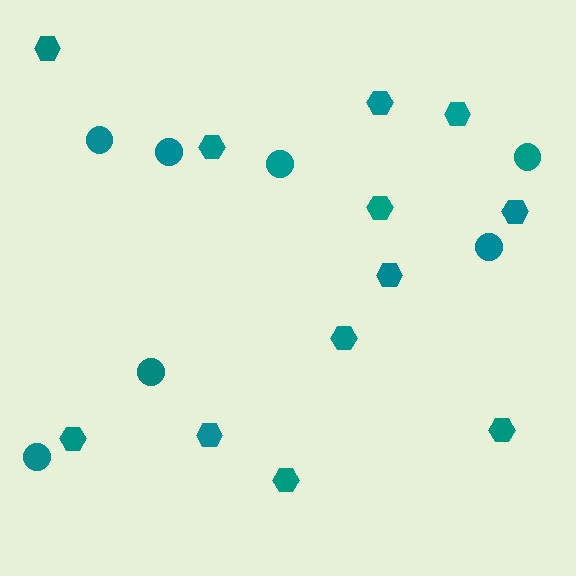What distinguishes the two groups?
There are 2 groups: one group of circles (7) and one group of hexagons (12).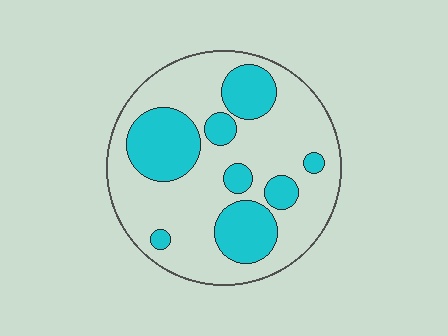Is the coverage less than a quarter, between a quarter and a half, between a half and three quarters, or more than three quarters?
Between a quarter and a half.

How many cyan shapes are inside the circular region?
8.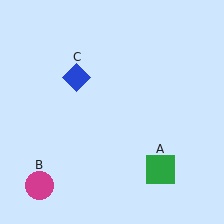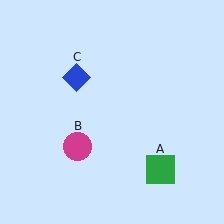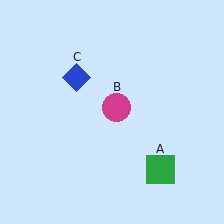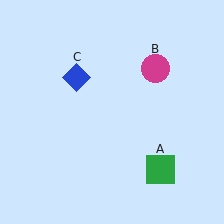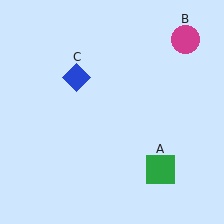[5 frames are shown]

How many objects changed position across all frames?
1 object changed position: magenta circle (object B).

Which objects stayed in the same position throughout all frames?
Green square (object A) and blue diamond (object C) remained stationary.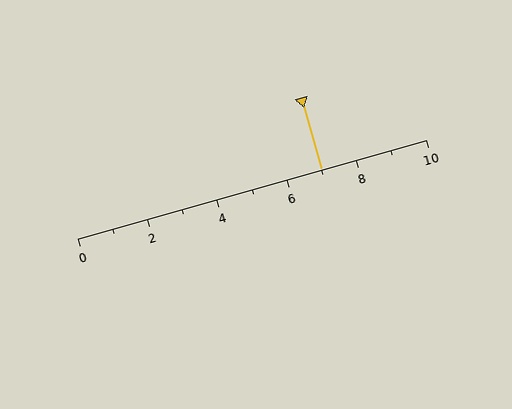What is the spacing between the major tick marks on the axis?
The major ticks are spaced 2 apart.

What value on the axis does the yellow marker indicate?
The marker indicates approximately 7.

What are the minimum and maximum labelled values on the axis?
The axis runs from 0 to 10.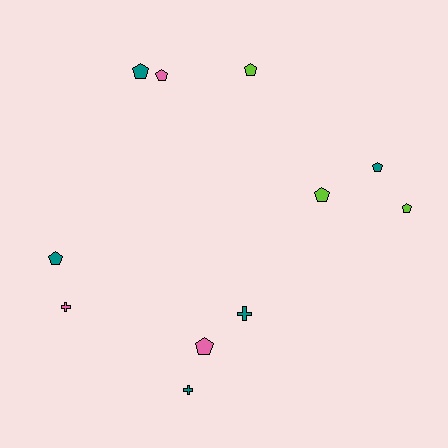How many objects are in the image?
There are 11 objects.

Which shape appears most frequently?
Pentagon, with 8 objects.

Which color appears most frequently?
Teal, with 5 objects.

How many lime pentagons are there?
There are 3 lime pentagons.